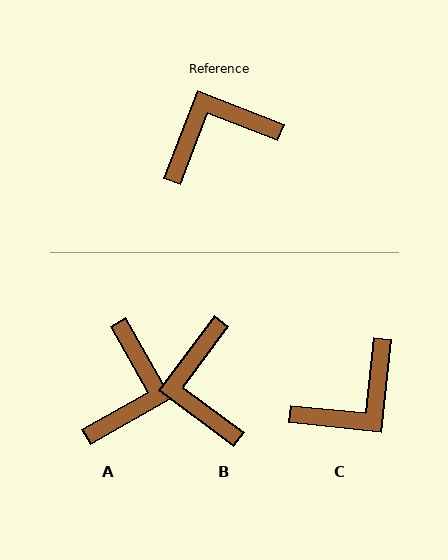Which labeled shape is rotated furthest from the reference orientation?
C, about 165 degrees away.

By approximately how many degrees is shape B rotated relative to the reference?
Approximately 74 degrees counter-clockwise.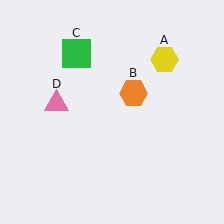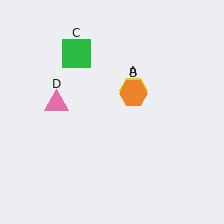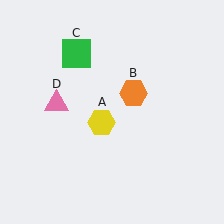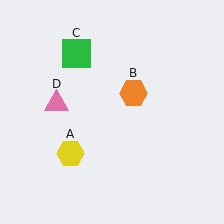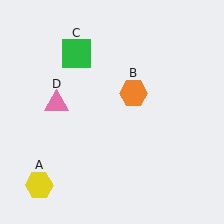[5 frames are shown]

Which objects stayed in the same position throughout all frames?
Orange hexagon (object B) and green square (object C) and pink triangle (object D) remained stationary.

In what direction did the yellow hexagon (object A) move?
The yellow hexagon (object A) moved down and to the left.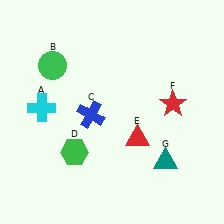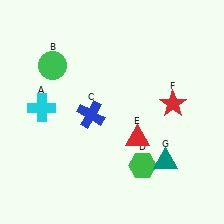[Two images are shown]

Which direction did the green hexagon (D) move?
The green hexagon (D) moved right.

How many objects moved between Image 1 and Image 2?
1 object moved between the two images.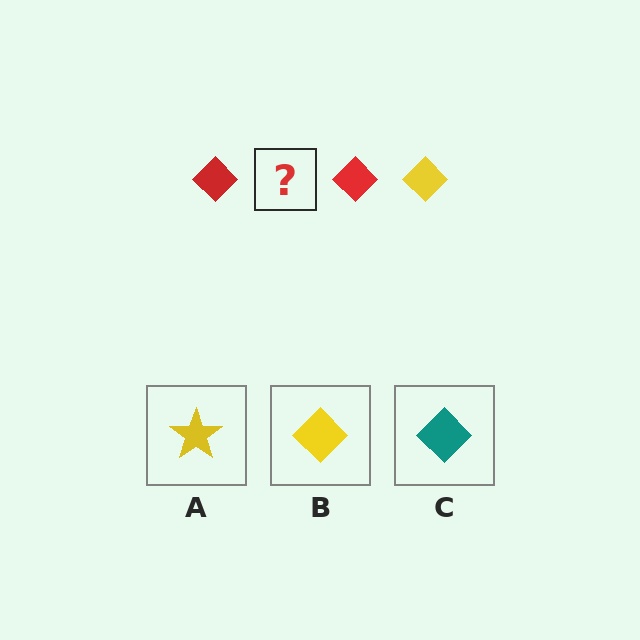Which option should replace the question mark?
Option B.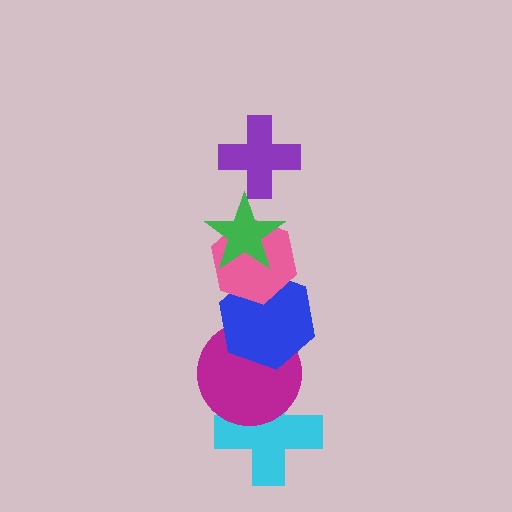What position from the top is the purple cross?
The purple cross is 1st from the top.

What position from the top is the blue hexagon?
The blue hexagon is 4th from the top.